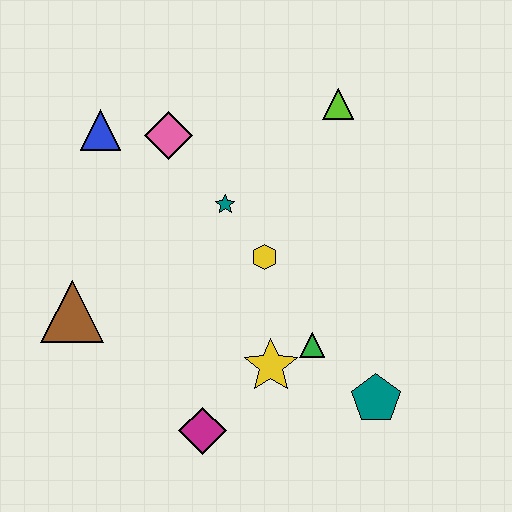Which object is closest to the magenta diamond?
The yellow star is closest to the magenta diamond.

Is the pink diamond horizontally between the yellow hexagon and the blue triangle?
Yes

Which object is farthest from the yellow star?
The blue triangle is farthest from the yellow star.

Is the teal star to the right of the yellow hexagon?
No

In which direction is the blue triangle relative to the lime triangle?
The blue triangle is to the left of the lime triangle.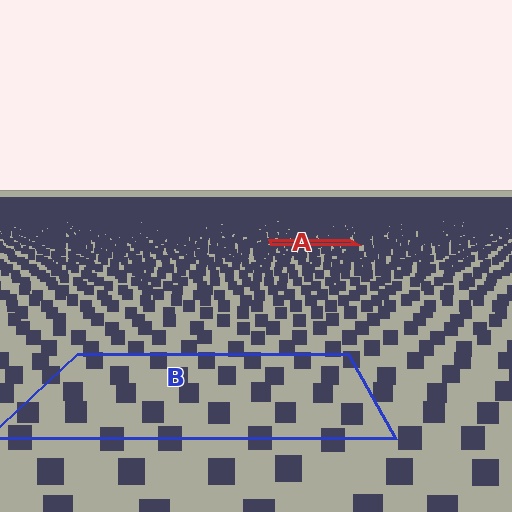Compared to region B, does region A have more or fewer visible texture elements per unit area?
Region A has more texture elements per unit area — they are packed more densely because it is farther away.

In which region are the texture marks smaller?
The texture marks are smaller in region A, because it is farther away.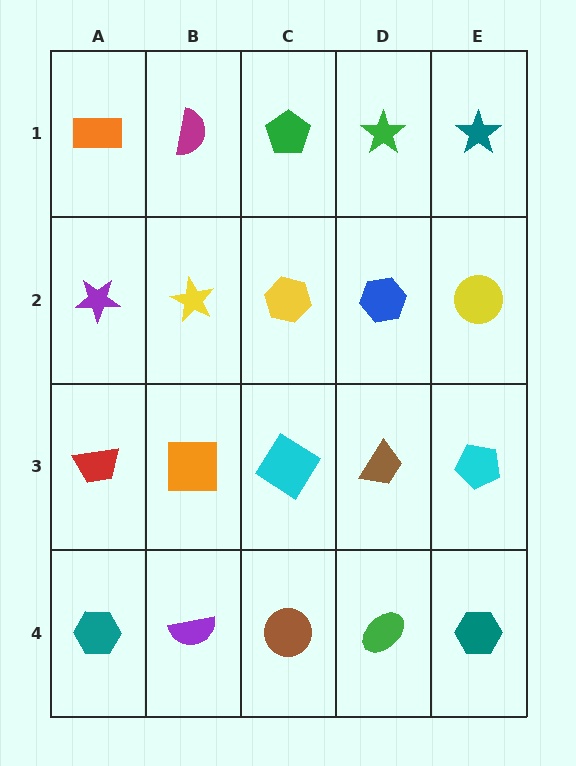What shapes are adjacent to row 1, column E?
A yellow circle (row 2, column E), a green star (row 1, column D).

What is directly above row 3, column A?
A purple star.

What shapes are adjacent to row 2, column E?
A teal star (row 1, column E), a cyan pentagon (row 3, column E), a blue hexagon (row 2, column D).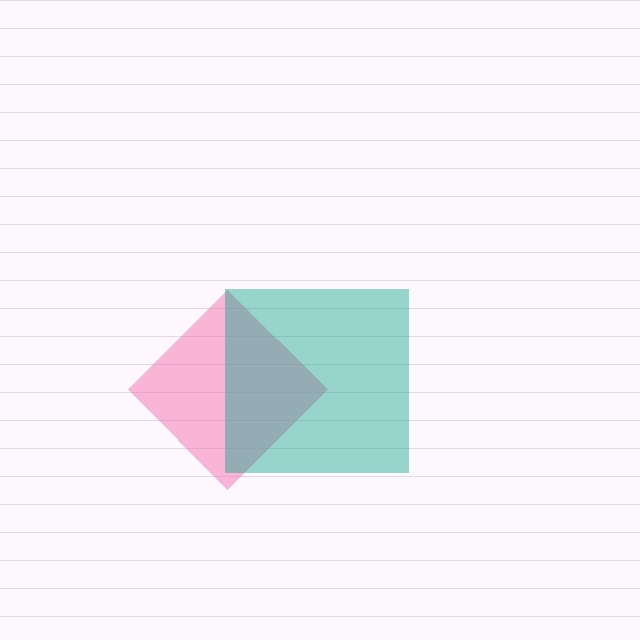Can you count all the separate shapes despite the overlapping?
Yes, there are 2 separate shapes.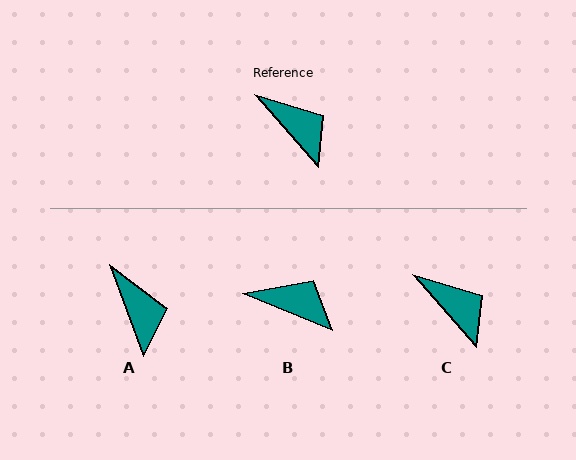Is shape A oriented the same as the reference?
No, it is off by about 21 degrees.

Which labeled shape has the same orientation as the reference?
C.